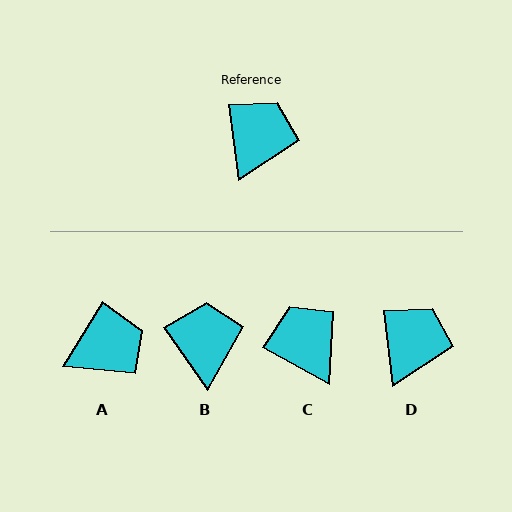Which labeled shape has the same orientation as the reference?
D.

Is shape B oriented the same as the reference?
No, it is off by about 27 degrees.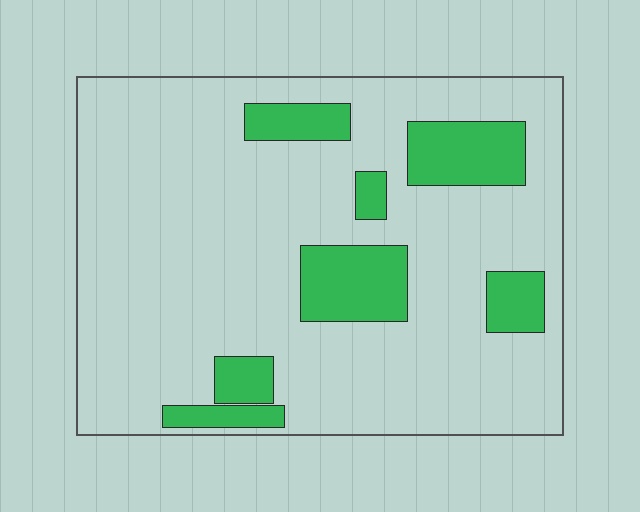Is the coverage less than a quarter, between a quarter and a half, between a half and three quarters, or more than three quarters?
Less than a quarter.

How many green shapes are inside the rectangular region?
7.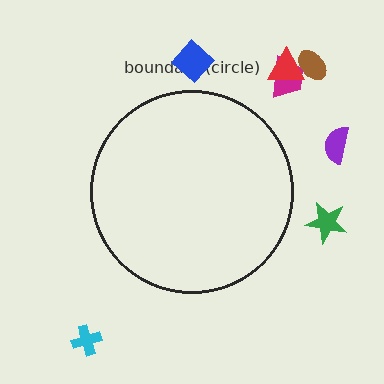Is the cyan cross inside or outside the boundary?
Outside.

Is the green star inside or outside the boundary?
Outside.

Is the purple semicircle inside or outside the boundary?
Outside.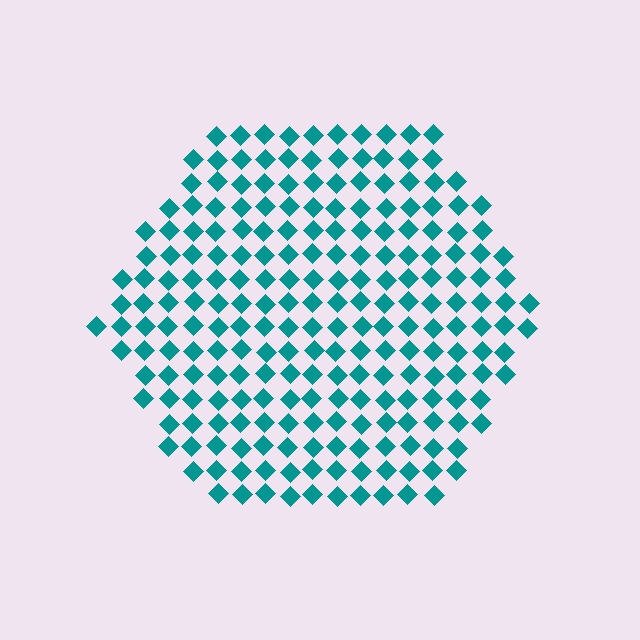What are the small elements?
The small elements are diamonds.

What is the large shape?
The large shape is a hexagon.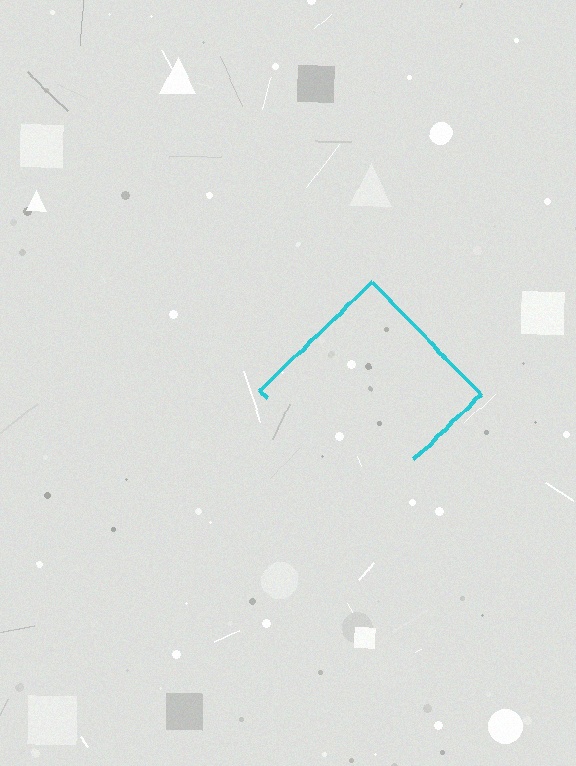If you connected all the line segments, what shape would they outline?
They would outline a diamond.